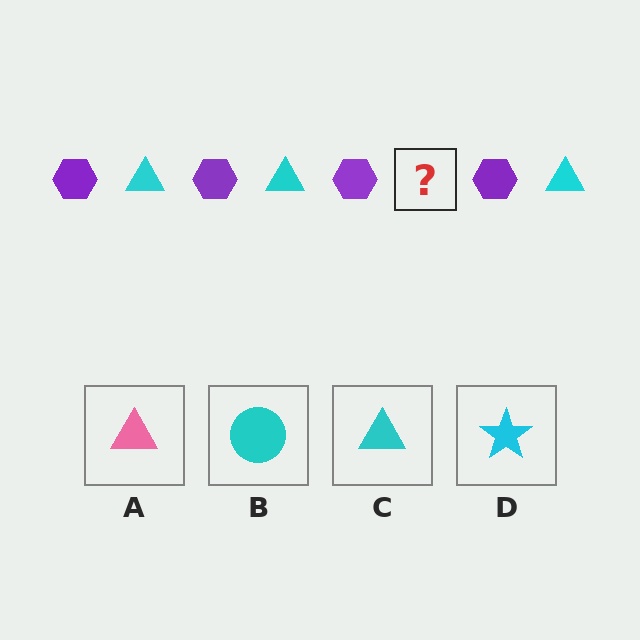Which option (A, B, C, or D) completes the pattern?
C.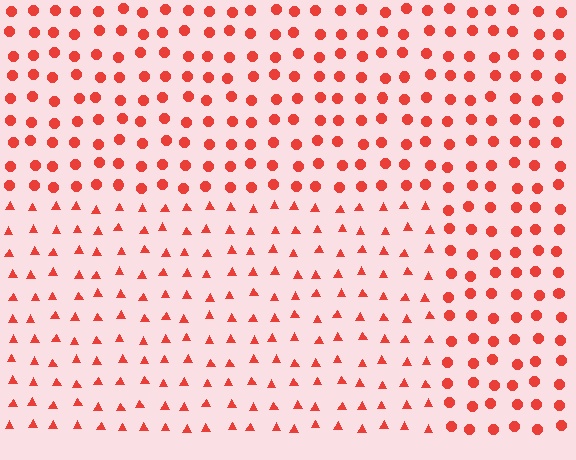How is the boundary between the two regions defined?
The boundary is defined by a change in element shape: triangles inside vs. circles outside. All elements share the same color and spacing.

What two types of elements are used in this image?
The image uses triangles inside the rectangle region and circles outside it.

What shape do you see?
I see a rectangle.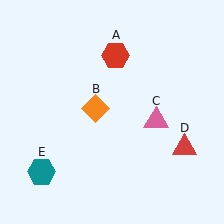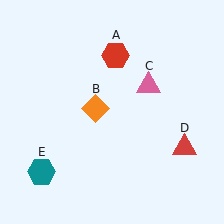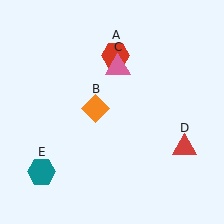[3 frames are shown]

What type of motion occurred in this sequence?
The pink triangle (object C) rotated counterclockwise around the center of the scene.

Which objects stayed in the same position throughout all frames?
Red hexagon (object A) and orange diamond (object B) and red triangle (object D) and teal hexagon (object E) remained stationary.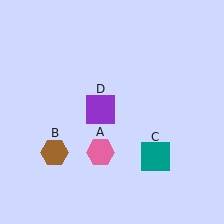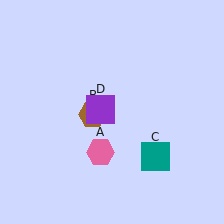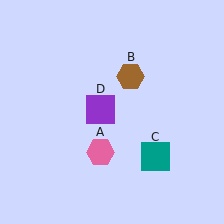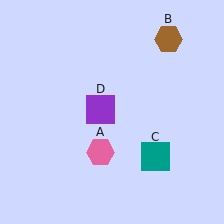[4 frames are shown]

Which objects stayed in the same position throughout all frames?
Pink hexagon (object A) and teal square (object C) and purple square (object D) remained stationary.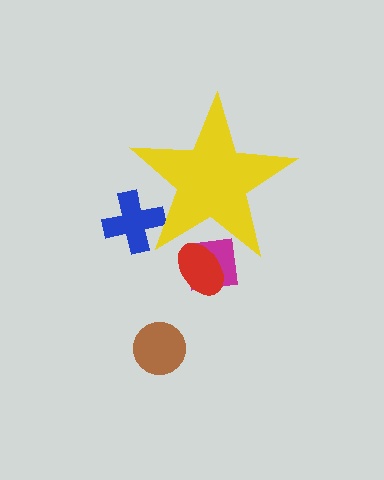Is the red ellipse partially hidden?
Yes, the red ellipse is partially hidden behind the yellow star.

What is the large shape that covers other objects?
A yellow star.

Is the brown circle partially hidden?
No, the brown circle is fully visible.